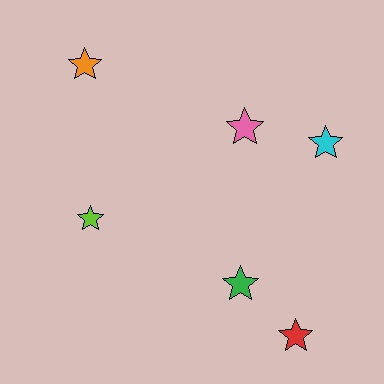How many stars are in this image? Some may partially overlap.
There are 6 stars.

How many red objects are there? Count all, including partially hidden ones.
There is 1 red object.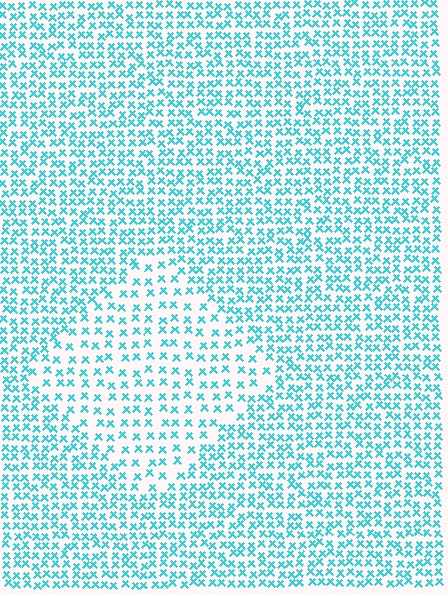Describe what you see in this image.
The image contains small cyan elements arranged at two different densities. A diamond-shaped region is visible where the elements are less densely packed than the surrounding area.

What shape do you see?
I see a diamond.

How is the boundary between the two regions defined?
The boundary is defined by a change in element density (approximately 1.8x ratio). All elements are the same color, size, and shape.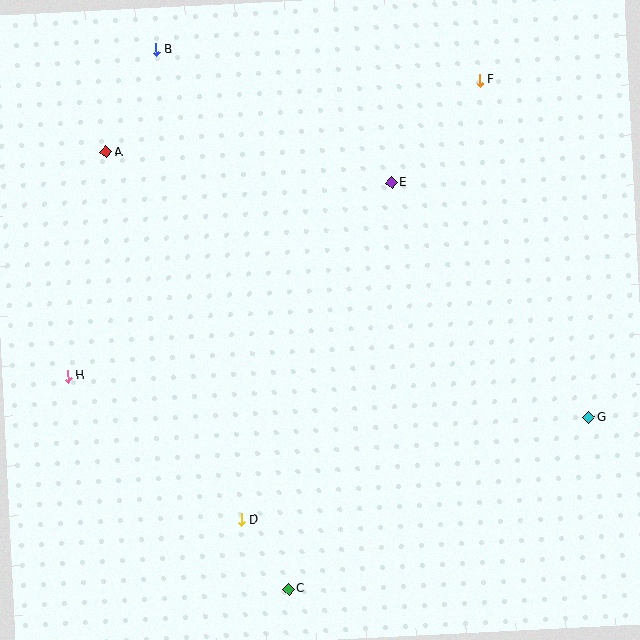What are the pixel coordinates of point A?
Point A is at (106, 152).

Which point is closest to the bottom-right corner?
Point G is closest to the bottom-right corner.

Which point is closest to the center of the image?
Point E at (391, 182) is closest to the center.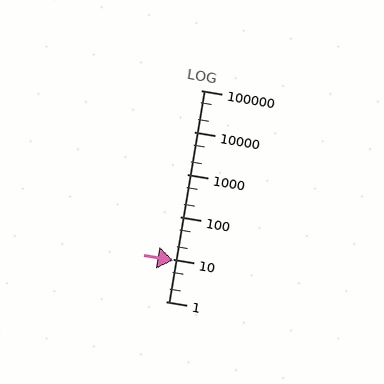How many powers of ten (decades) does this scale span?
The scale spans 5 decades, from 1 to 100000.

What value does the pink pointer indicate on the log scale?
The pointer indicates approximately 9.1.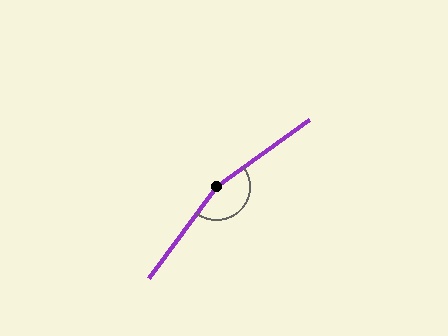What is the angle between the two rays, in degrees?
Approximately 162 degrees.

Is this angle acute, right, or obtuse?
It is obtuse.